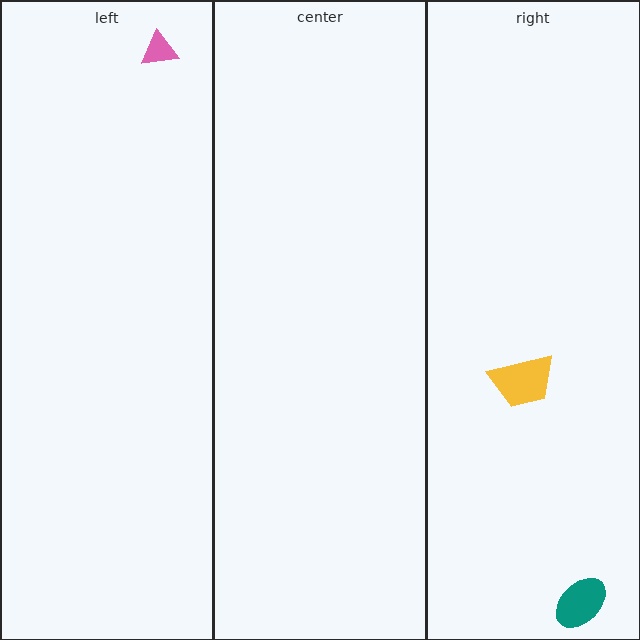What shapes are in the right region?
The yellow trapezoid, the teal ellipse.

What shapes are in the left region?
The pink triangle.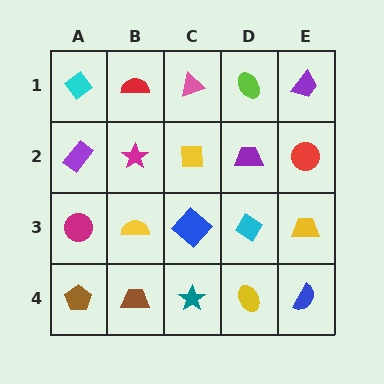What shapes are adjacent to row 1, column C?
A yellow square (row 2, column C), a red semicircle (row 1, column B), a lime ellipse (row 1, column D).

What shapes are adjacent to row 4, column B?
A yellow semicircle (row 3, column B), a brown pentagon (row 4, column A), a teal star (row 4, column C).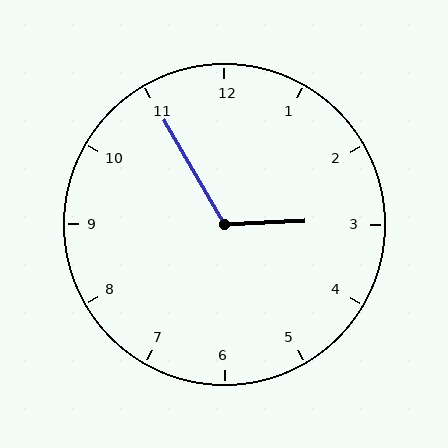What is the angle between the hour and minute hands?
Approximately 118 degrees.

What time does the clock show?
2:55.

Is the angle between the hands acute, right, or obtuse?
It is obtuse.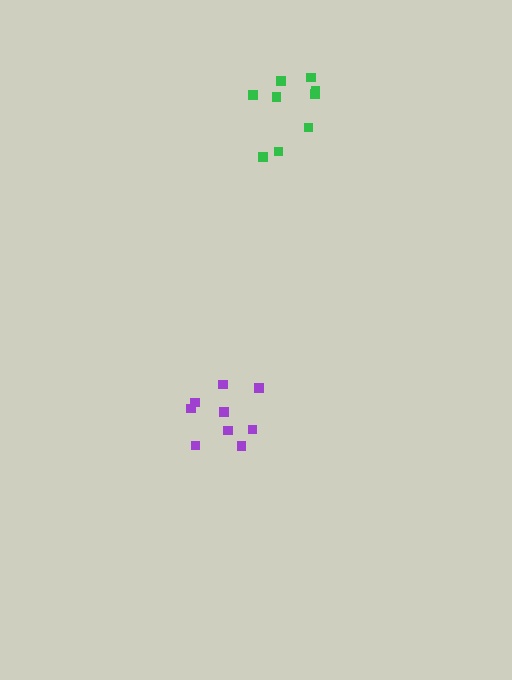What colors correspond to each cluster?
The clusters are colored: green, purple.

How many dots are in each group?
Group 1: 9 dots, Group 2: 9 dots (18 total).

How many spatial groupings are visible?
There are 2 spatial groupings.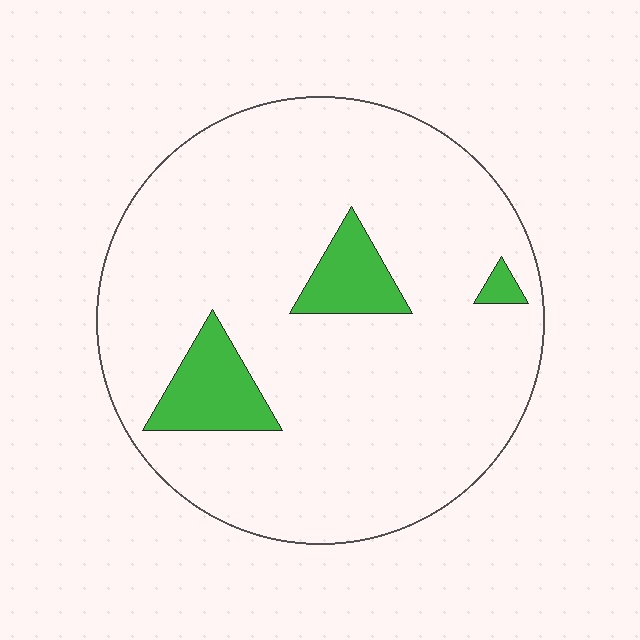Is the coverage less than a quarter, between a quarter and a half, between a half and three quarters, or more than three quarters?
Less than a quarter.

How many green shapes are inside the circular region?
3.